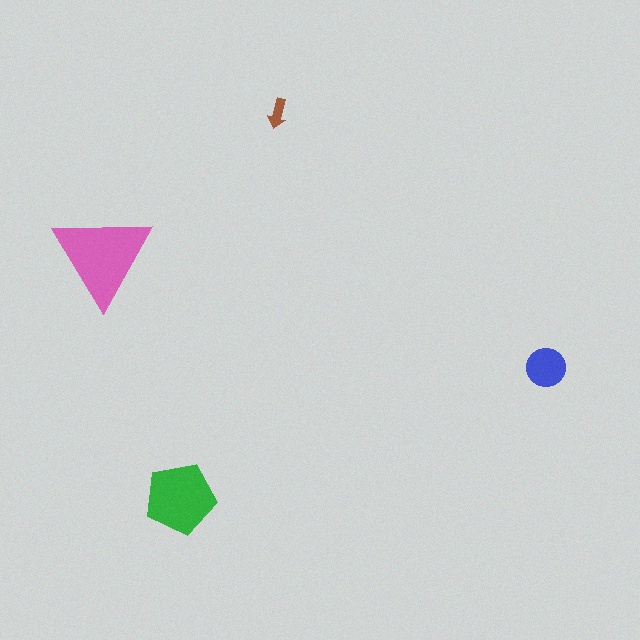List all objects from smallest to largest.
The brown arrow, the blue circle, the green pentagon, the pink triangle.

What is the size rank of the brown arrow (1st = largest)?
4th.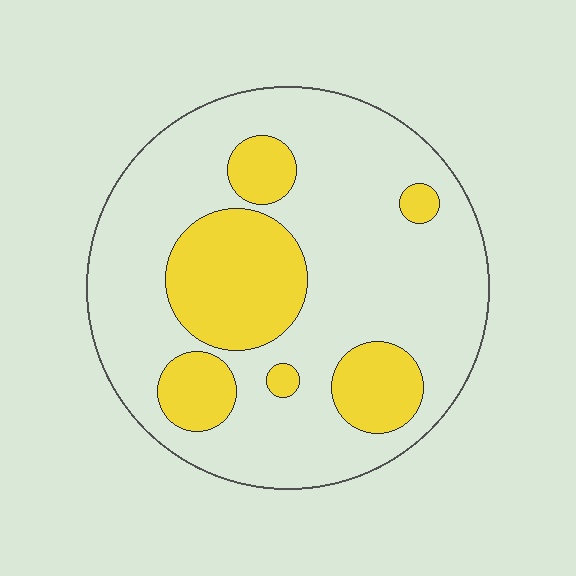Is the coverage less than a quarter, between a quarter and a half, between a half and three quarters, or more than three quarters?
Between a quarter and a half.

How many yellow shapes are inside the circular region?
6.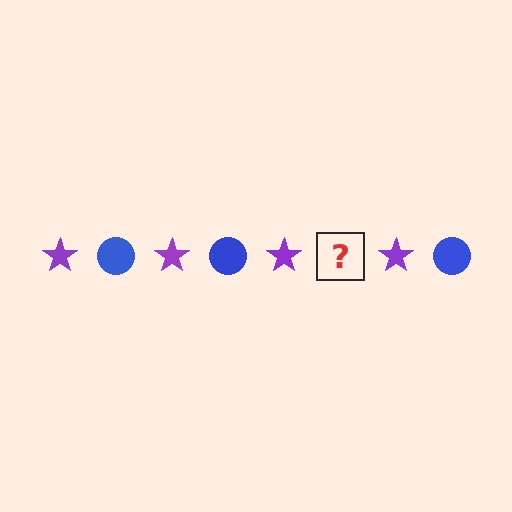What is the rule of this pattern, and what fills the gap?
The rule is that the pattern alternates between purple star and blue circle. The gap should be filled with a blue circle.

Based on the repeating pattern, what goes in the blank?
The blank should be a blue circle.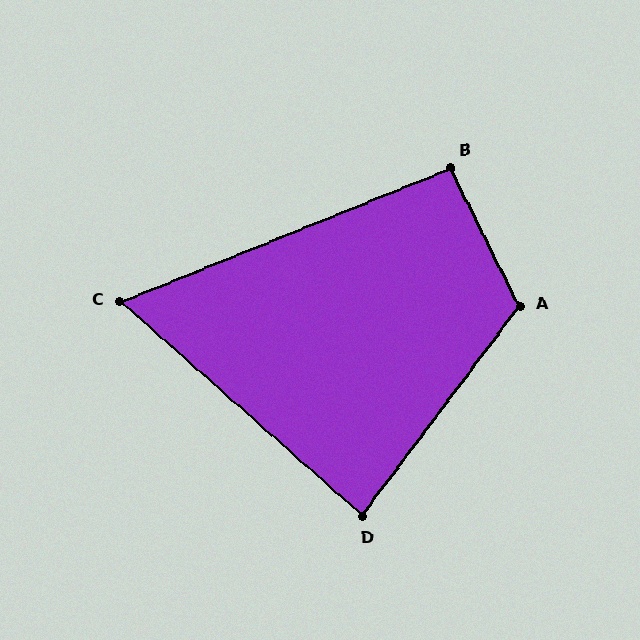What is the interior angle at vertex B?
Approximately 95 degrees (approximately right).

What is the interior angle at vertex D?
Approximately 85 degrees (approximately right).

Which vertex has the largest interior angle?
A, at approximately 116 degrees.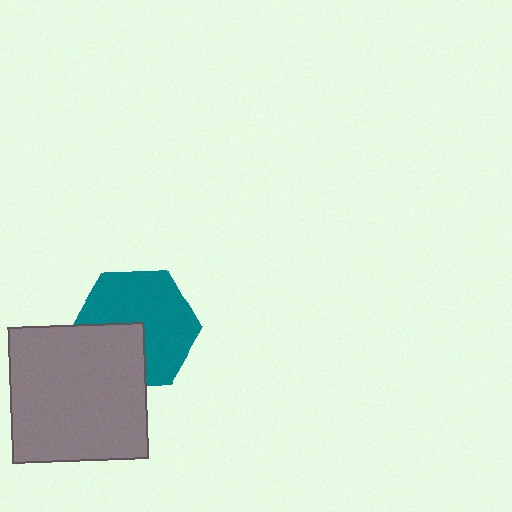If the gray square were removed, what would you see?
You would see the complete teal hexagon.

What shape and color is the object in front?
The object in front is a gray square.